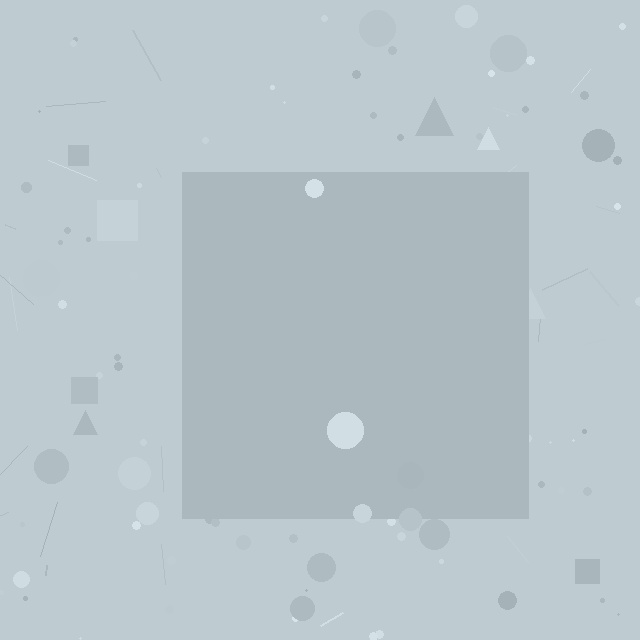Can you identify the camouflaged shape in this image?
The camouflaged shape is a square.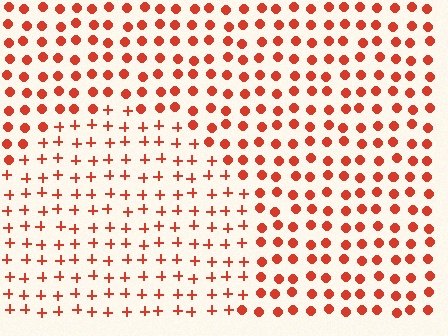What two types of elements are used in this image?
The image uses plus signs inside the circle region and circles outside it.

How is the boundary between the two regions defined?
The boundary is defined by a change in element shape: plus signs inside vs. circles outside. All elements share the same color and spacing.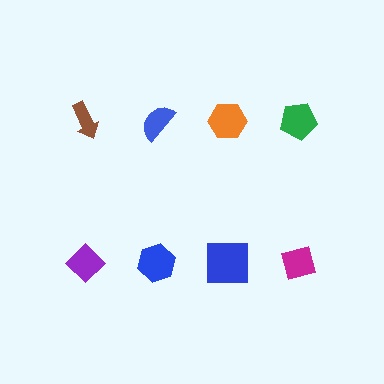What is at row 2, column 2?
A blue hexagon.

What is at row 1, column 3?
An orange hexagon.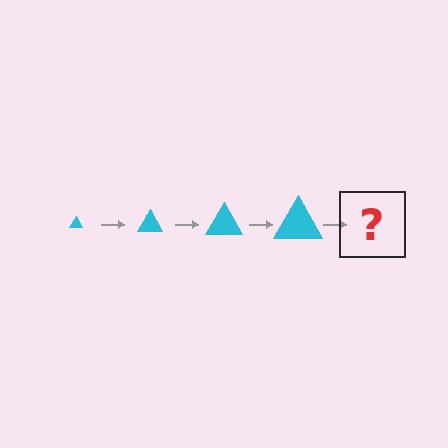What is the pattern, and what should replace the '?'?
The pattern is that the triangle gets progressively larger each step. The '?' should be a cyan triangle, larger than the previous one.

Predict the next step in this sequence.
The next step is a cyan triangle, larger than the previous one.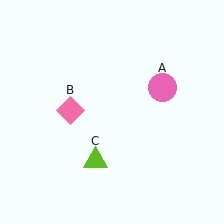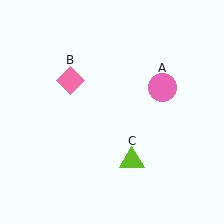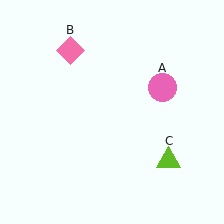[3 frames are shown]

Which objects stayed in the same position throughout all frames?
Pink circle (object A) remained stationary.